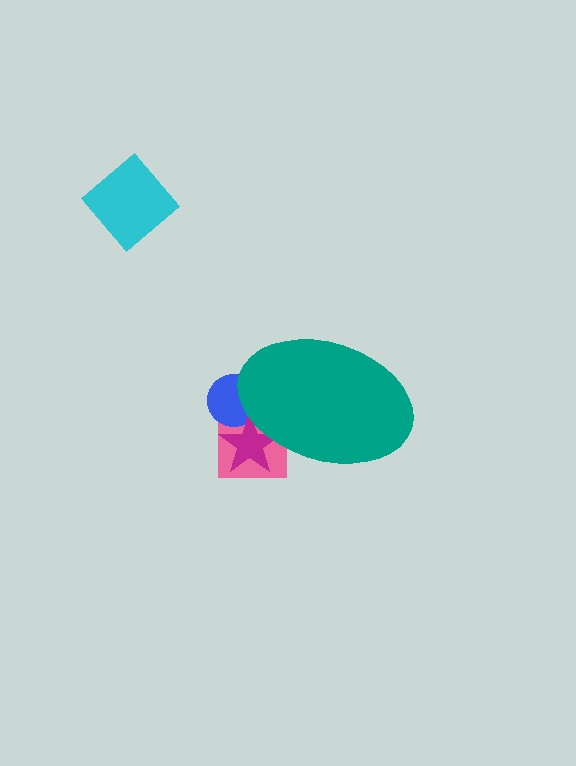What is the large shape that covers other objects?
A teal ellipse.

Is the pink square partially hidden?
Yes, the pink square is partially hidden behind the teal ellipse.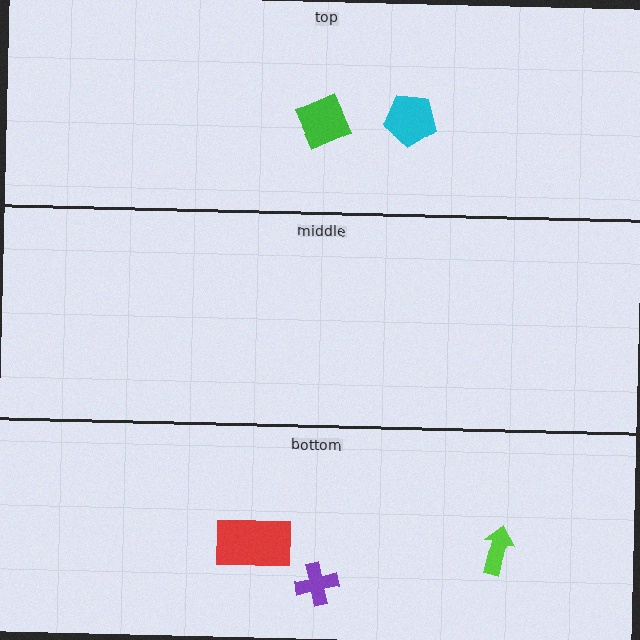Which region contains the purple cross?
The bottom region.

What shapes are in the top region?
The green diamond, the cyan pentagon.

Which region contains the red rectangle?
The bottom region.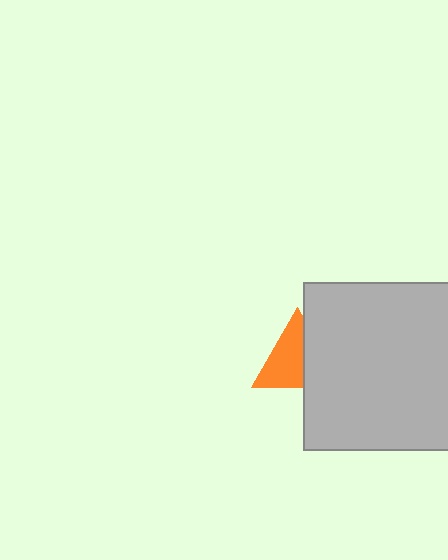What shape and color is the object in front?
The object in front is a light gray square.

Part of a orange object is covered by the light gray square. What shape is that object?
It is a triangle.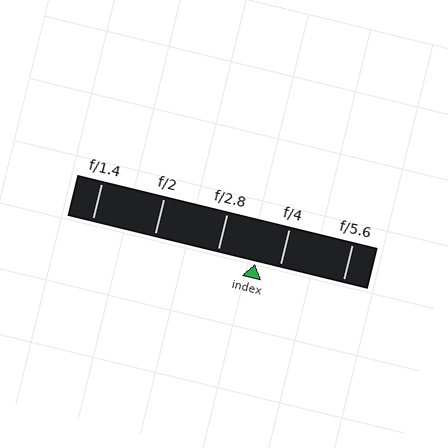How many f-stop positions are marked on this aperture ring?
There are 5 f-stop positions marked.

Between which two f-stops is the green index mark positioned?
The index mark is between f/2.8 and f/4.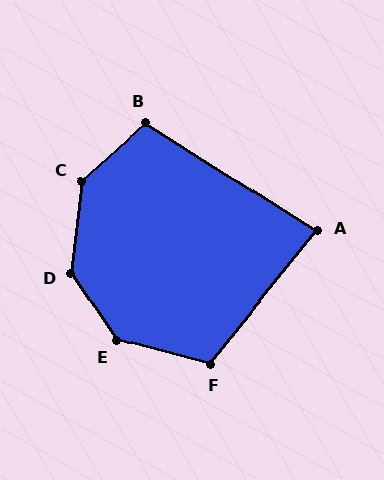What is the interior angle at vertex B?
Approximately 106 degrees (obtuse).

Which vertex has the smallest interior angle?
A, at approximately 83 degrees.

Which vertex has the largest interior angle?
D, at approximately 140 degrees.